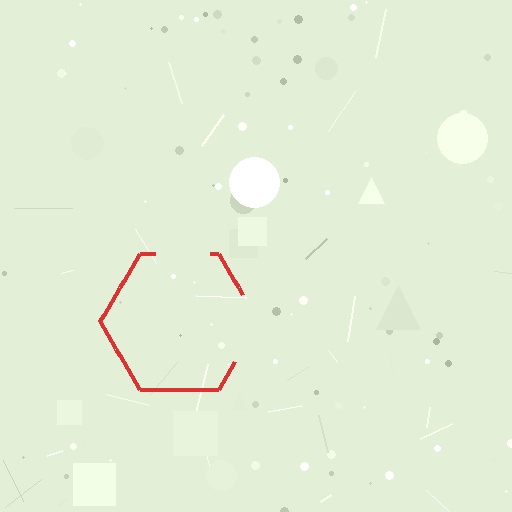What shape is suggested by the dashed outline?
The dashed outline suggests a hexagon.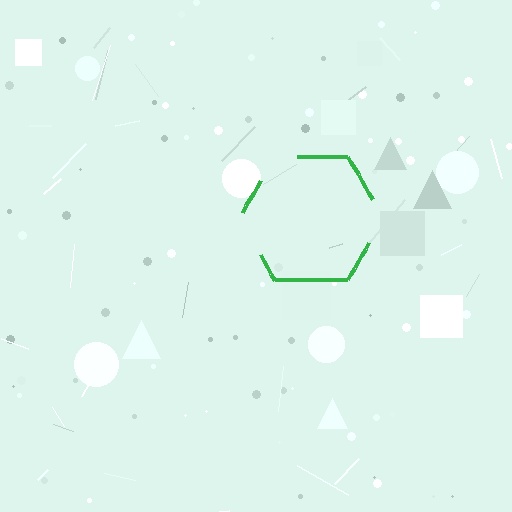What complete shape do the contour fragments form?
The contour fragments form a hexagon.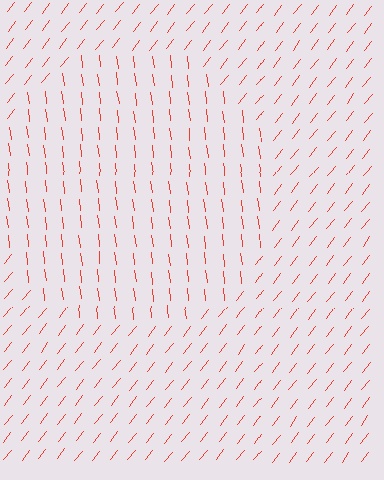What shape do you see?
I see a circle.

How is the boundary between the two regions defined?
The boundary is defined purely by a change in line orientation (approximately 45 degrees difference). All lines are the same color and thickness.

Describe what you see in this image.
The image is filled with small red line segments. A circle region in the image has lines oriented differently from the surrounding lines, creating a visible texture boundary.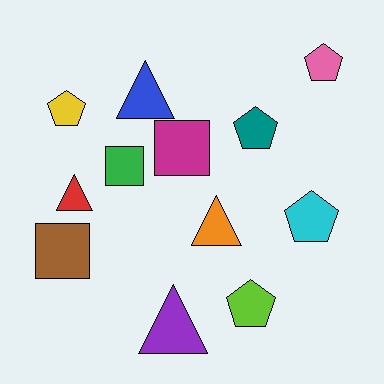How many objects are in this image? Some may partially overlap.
There are 12 objects.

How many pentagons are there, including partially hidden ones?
There are 5 pentagons.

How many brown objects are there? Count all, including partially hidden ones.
There is 1 brown object.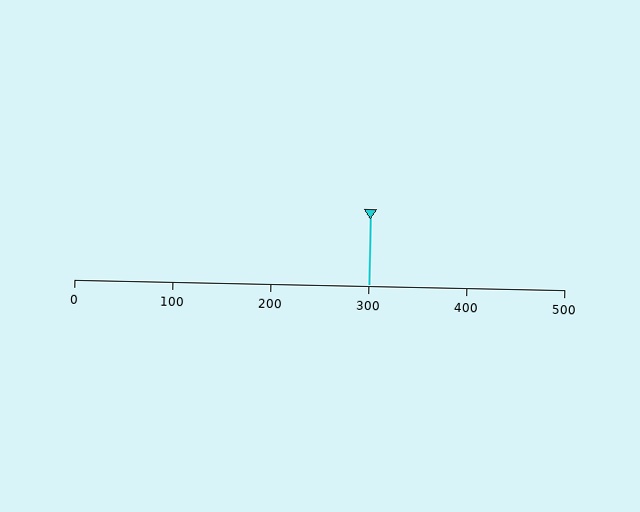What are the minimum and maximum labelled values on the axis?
The axis runs from 0 to 500.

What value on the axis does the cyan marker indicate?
The marker indicates approximately 300.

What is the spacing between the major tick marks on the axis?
The major ticks are spaced 100 apart.